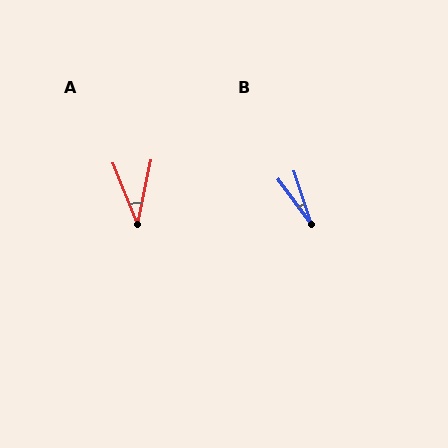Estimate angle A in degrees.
Approximately 34 degrees.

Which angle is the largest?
A, at approximately 34 degrees.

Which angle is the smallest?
B, at approximately 18 degrees.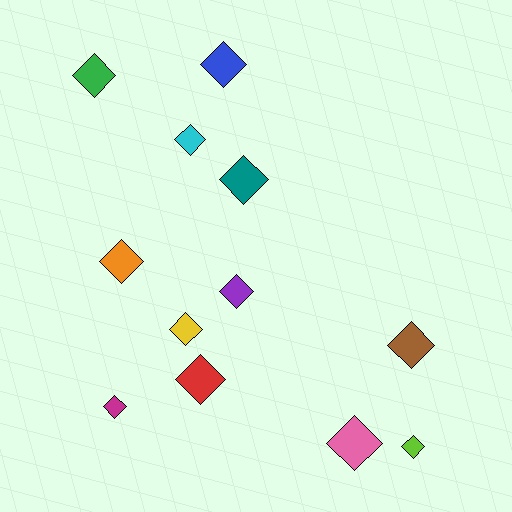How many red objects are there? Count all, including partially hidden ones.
There is 1 red object.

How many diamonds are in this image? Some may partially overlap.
There are 12 diamonds.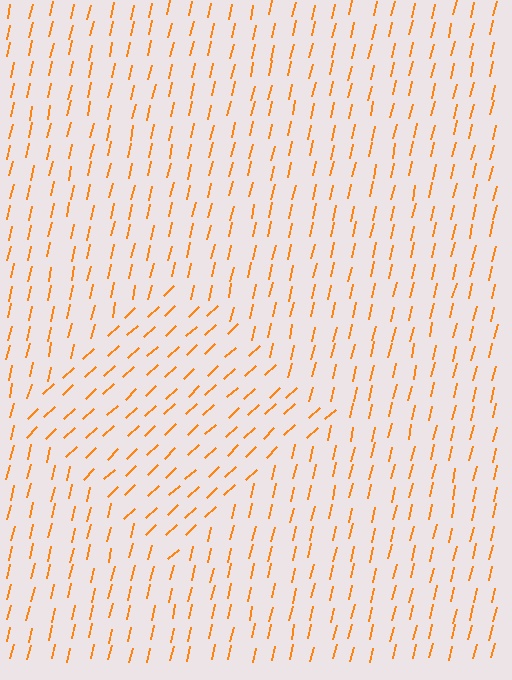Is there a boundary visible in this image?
Yes, there is a texture boundary formed by a change in line orientation.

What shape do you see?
I see a diamond.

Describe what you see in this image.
The image is filled with small orange line segments. A diamond region in the image has lines oriented differently from the surrounding lines, creating a visible texture boundary.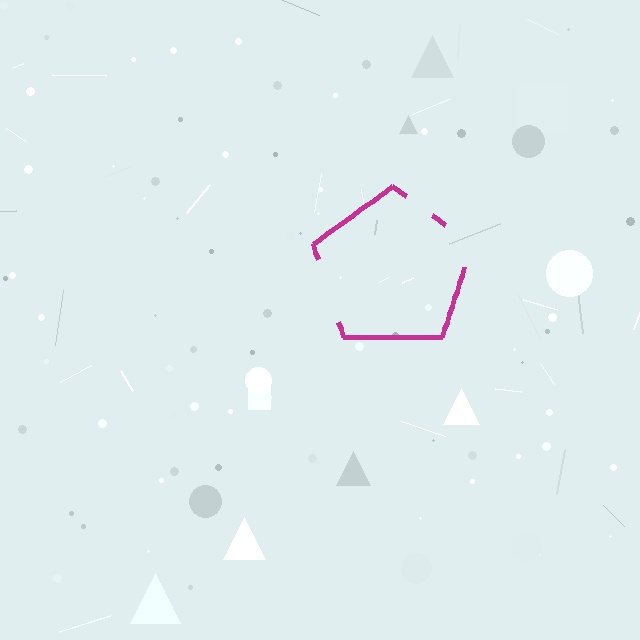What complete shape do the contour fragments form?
The contour fragments form a pentagon.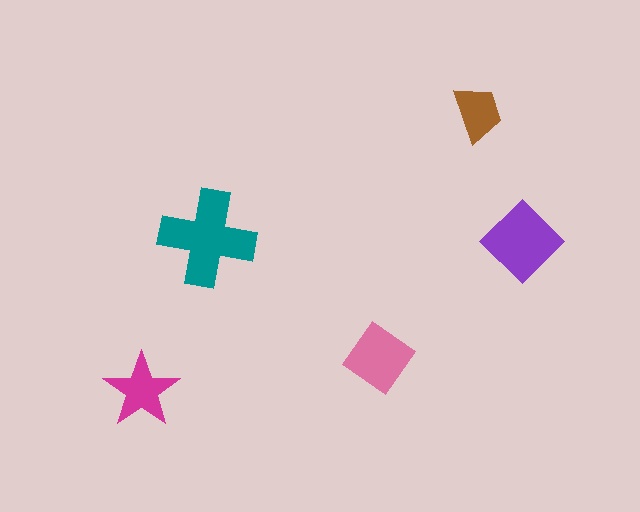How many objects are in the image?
There are 5 objects in the image.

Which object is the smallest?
The brown trapezoid.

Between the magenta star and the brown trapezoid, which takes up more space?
The magenta star.